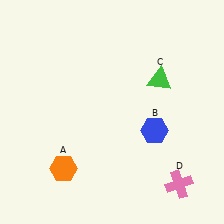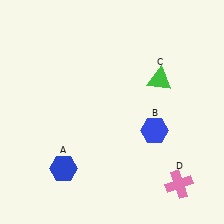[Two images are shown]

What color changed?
The hexagon (A) changed from orange in Image 1 to blue in Image 2.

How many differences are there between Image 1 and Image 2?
There is 1 difference between the two images.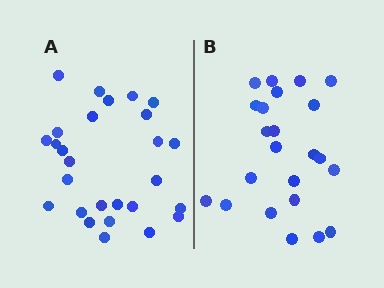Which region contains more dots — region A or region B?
Region A (the left region) has more dots.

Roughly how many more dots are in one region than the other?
Region A has about 4 more dots than region B.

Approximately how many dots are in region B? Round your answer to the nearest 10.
About 20 dots. (The exact count is 23, which rounds to 20.)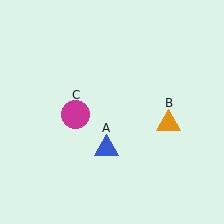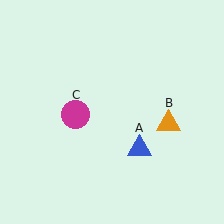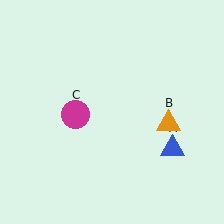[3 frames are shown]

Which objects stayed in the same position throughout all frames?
Orange triangle (object B) and magenta circle (object C) remained stationary.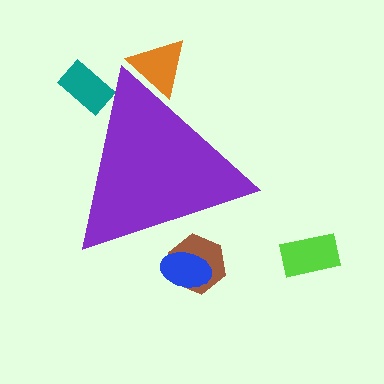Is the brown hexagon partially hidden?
Yes, the brown hexagon is partially hidden behind the purple triangle.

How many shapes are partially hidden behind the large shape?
4 shapes are partially hidden.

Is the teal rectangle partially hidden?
Yes, the teal rectangle is partially hidden behind the purple triangle.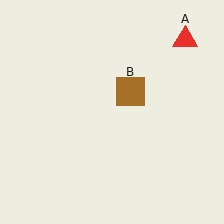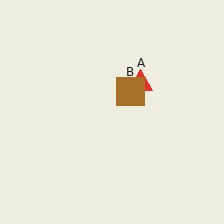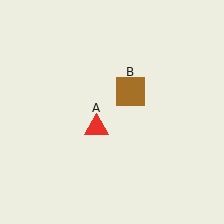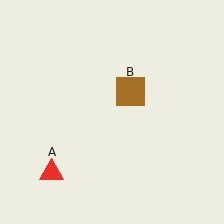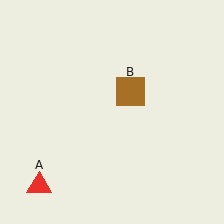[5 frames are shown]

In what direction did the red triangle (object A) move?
The red triangle (object A) moved down and to the left.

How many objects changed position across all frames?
1 object changed position: red triangle (object A).